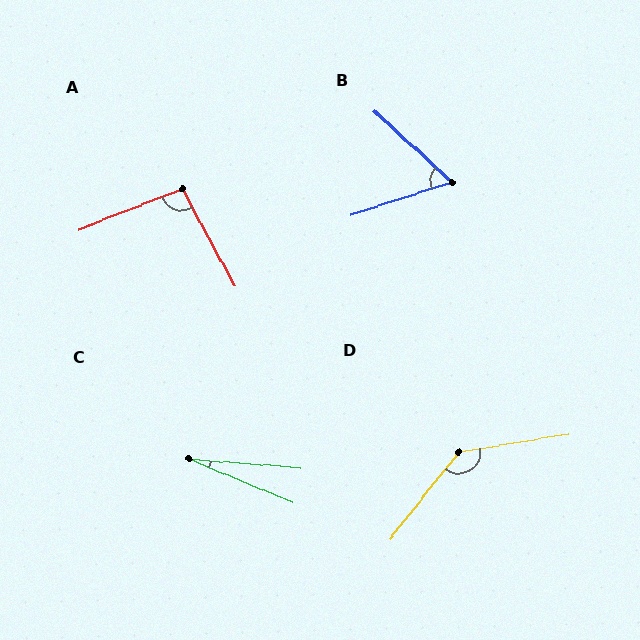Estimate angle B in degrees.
Approximately 61 degrees.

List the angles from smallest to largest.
C (18°), B (61°), A (97°), D (137°).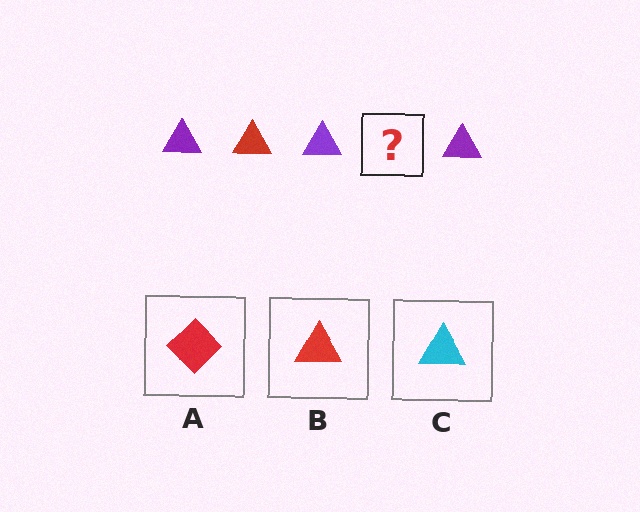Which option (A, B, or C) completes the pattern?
B.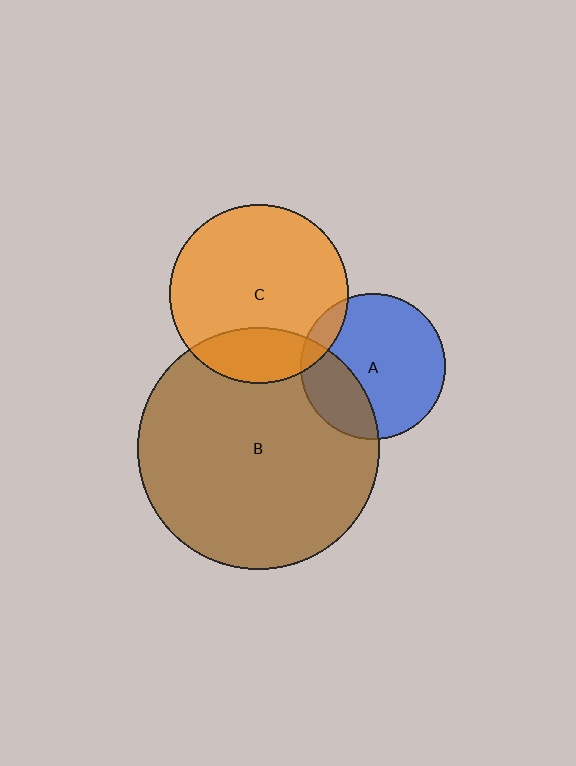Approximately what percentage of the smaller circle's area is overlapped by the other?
Approximately 30%.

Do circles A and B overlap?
Yes.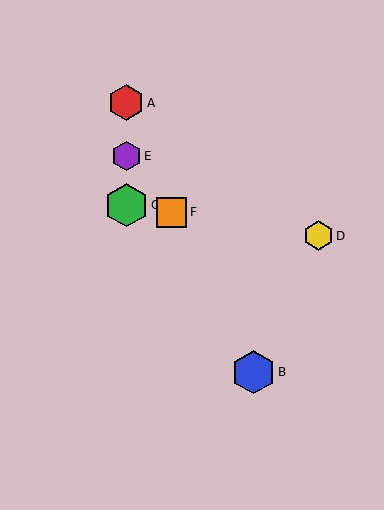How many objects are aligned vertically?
3 objects (A, C, E) are aligned vertically.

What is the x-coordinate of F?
Object F is at x≈172.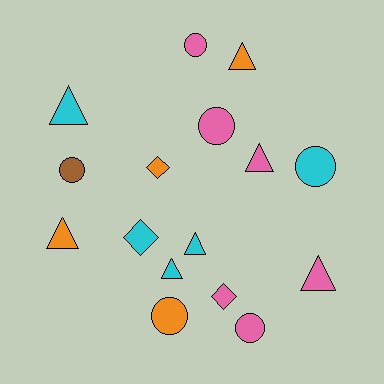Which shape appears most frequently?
Triangle, with 7 objects.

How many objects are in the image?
There are 16 objects.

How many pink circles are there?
There are 3 pink circles.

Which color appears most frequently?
Pink, with 6 objects.